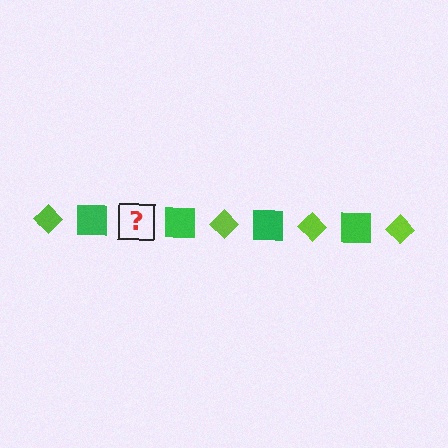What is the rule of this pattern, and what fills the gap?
The rule is that the pattern alternates between lime diamond and green square. The gap should be filled with a lime diamond.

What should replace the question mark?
The question mark should be replaced with a lime diamond.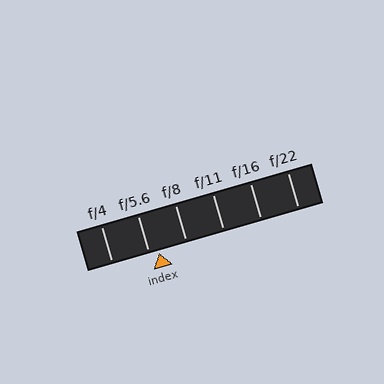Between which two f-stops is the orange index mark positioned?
The index mark is between f/5.6 and f/8.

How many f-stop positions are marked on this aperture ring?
There are 6 f-stop positions marked.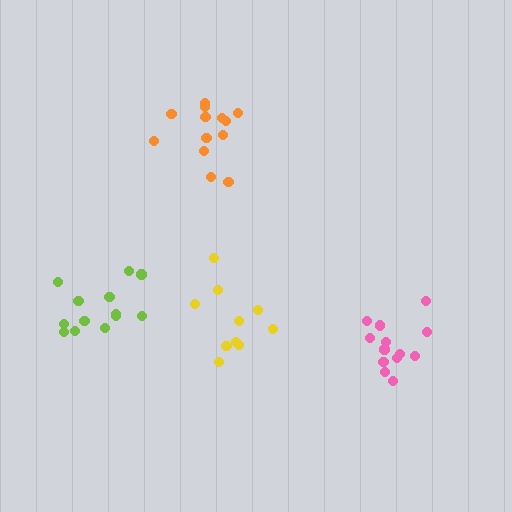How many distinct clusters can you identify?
There are 4 distinct clusters.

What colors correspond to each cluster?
The clusters are colored: yellow, orange, lime, pink.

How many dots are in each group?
Group 1: 10 dots, Group 2: 13 dots, Group 3: 13 dots, Group 4: 13 dots (49 total).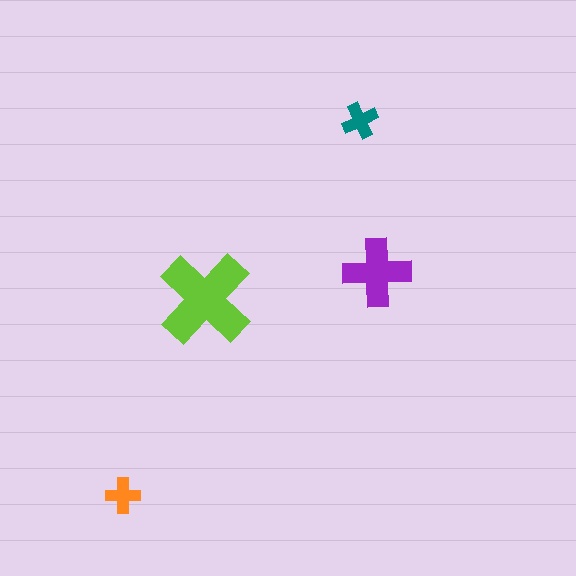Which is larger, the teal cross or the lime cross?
The lime one.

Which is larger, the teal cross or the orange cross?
The teal one.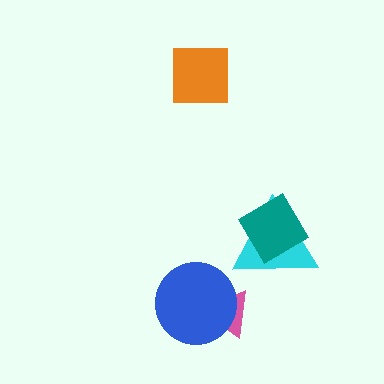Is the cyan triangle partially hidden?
Yes, it is partially covered by another shape.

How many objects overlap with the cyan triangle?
1 object overlaps with the cyan triangle.